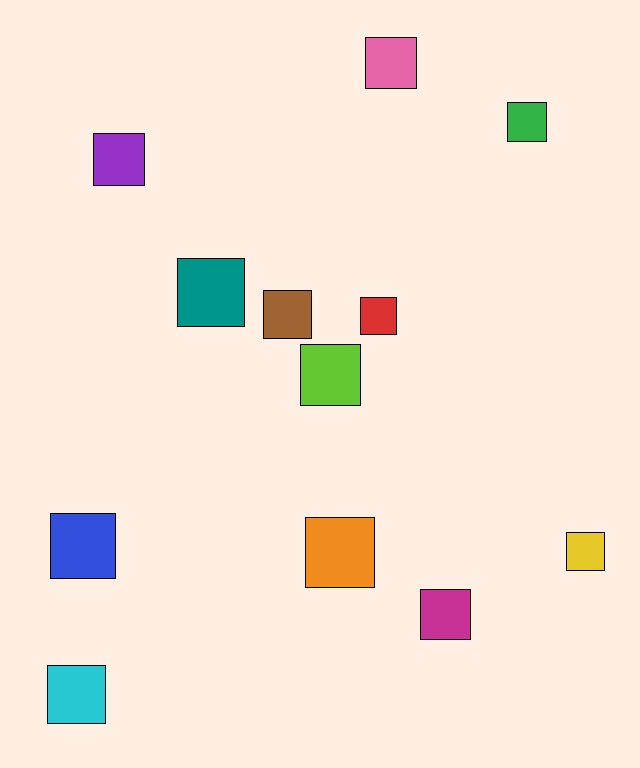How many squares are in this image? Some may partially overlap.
There are 12 squares.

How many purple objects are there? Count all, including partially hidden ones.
There is 1 purple object.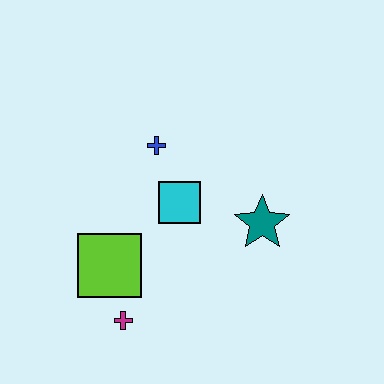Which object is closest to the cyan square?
The blue cross is closest to the cyan square.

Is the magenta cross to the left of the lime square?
No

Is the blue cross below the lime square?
No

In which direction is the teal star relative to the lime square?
The teal star is to the right of the lime square.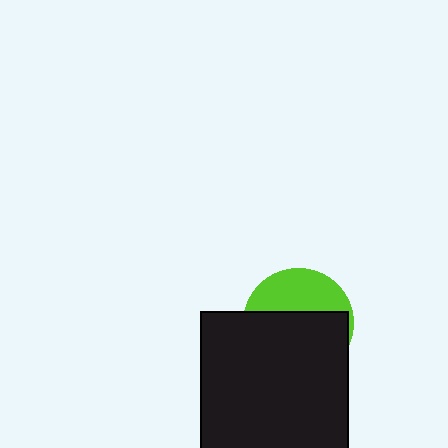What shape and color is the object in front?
The object in front is a black rectangle.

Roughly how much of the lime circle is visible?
A small part of it is visible (roughly 38%).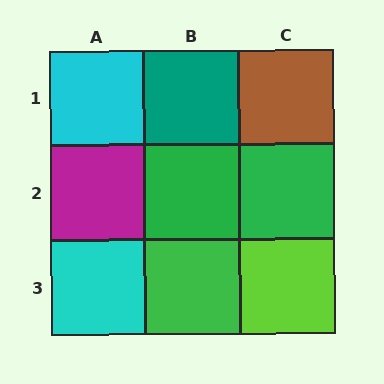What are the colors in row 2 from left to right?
Magenta, green, green.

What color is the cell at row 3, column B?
Green.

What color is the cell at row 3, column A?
Cyan.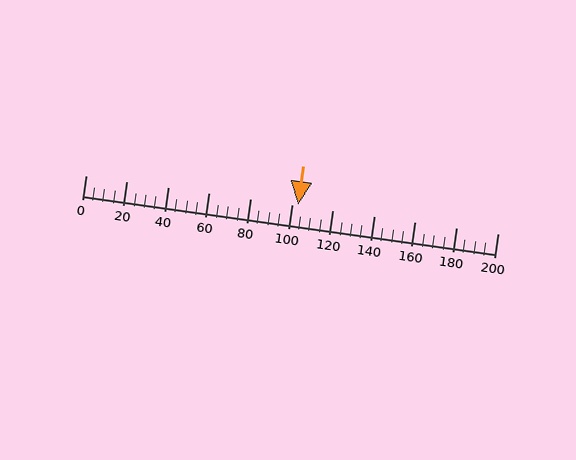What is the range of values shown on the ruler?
The ruler shows values from 0 to 200.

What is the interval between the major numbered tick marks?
The major tick marks are spaced 20 units apart.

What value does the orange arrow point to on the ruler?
The orange arrow points to approximately 103.